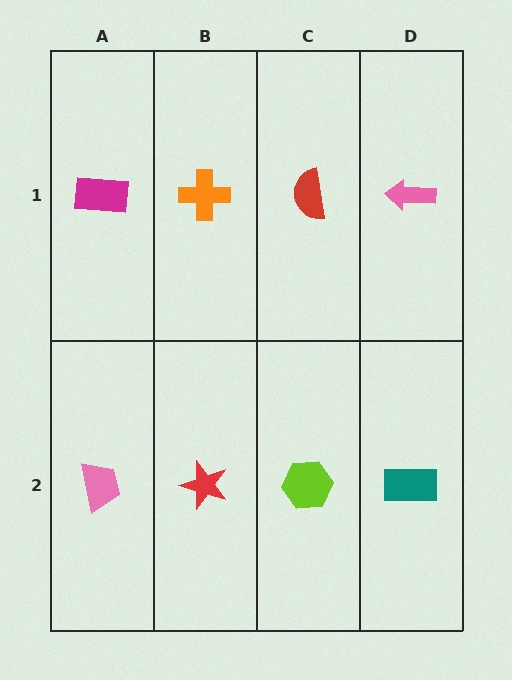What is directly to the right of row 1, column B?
A red semicircle.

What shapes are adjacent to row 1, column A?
A pink trapezoid (row 2, column A), an orange cross (row 1, column B).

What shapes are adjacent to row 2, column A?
A magenta rectangle (row 1, column A), a red star (row 2, column B).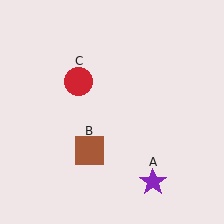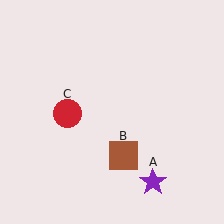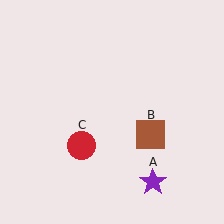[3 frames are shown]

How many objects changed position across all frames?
2 objects changed position: brown square (object B), red circle (object C).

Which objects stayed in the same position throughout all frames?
Purple star (object A) remained stationary.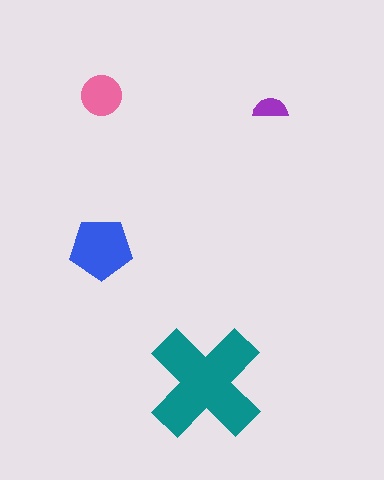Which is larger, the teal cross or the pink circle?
The teal cross.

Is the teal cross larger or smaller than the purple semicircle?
Larger.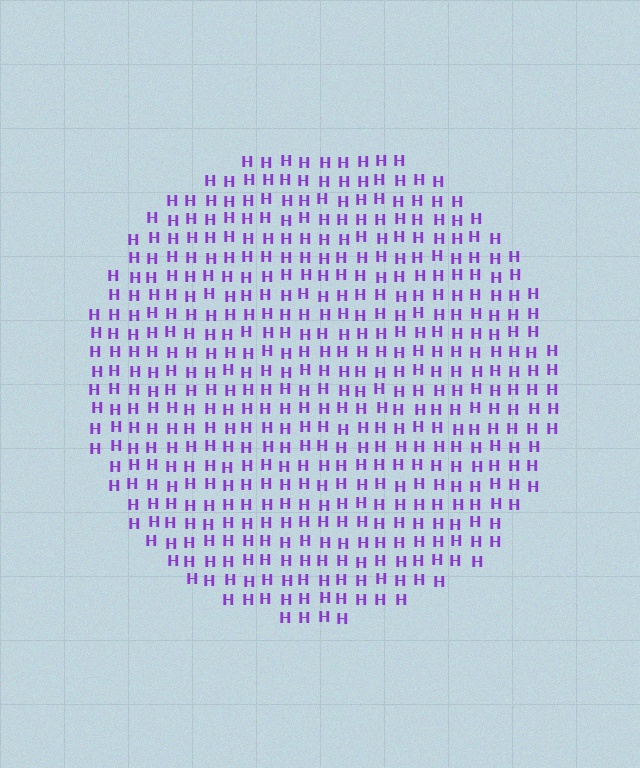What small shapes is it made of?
It is made of small letter H's.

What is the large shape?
The large shape is a circle.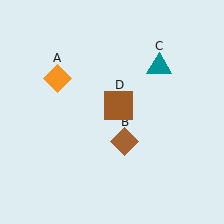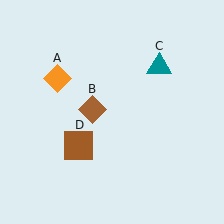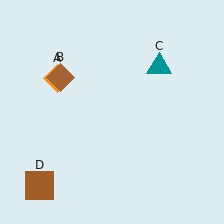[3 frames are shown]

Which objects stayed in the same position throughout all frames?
Orange diamond (object A) and teal triangle (object C) remained stationary.